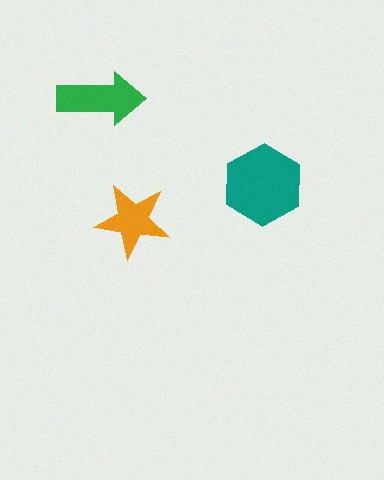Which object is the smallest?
The orange star.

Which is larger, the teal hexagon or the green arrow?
The teal hexagon.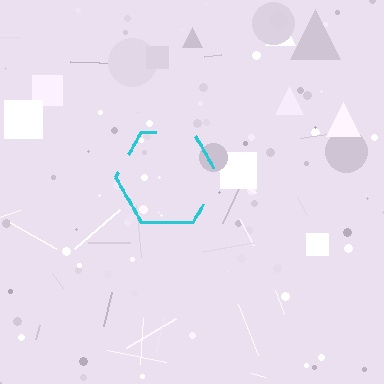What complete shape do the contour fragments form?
The contour fragments form a hexagon.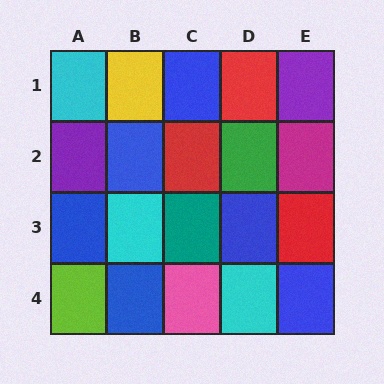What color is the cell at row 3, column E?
Red.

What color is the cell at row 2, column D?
Green.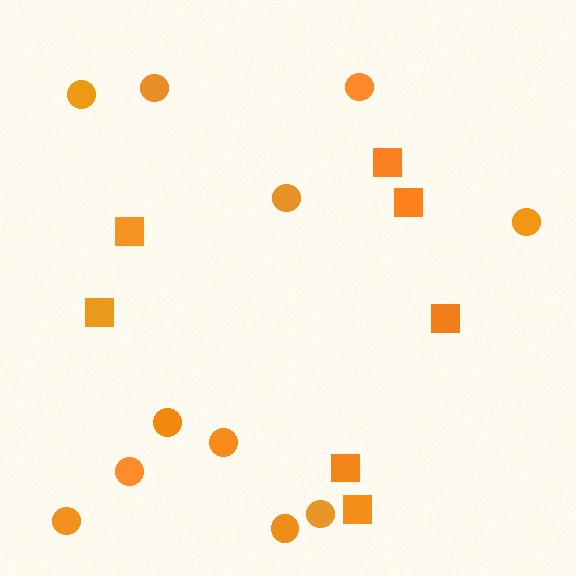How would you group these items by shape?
There are 2 groups: one group of circles (11) and one group of squares (7).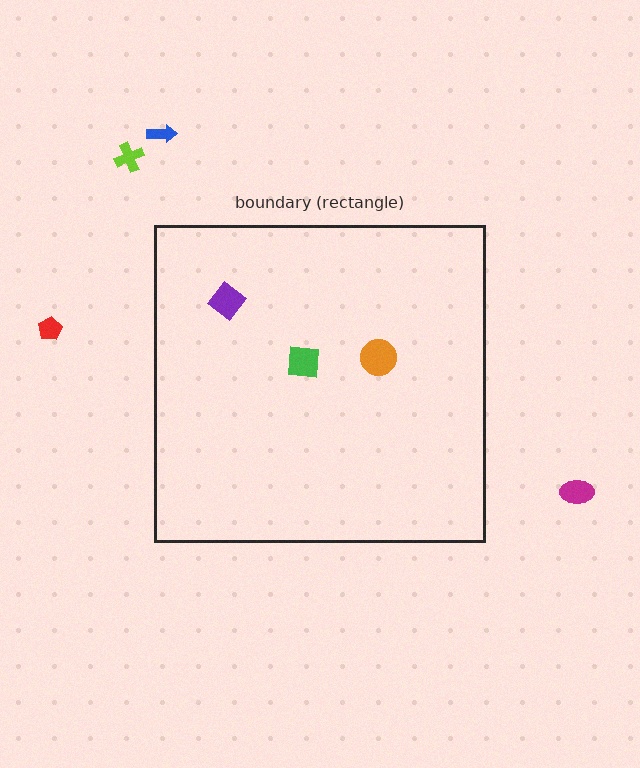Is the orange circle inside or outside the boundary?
Inside.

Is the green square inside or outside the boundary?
Inside.